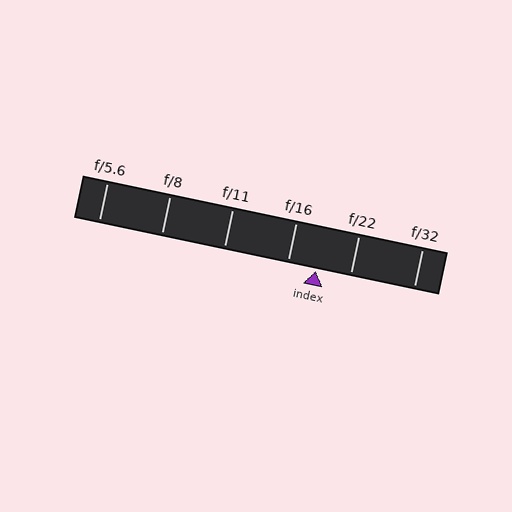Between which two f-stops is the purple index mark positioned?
The index mark is between f/16 and f/22.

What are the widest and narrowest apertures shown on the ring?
The widest aperture shown is f/5.6 and the narrowest is f/32.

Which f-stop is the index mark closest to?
The index mark is closest to f/16.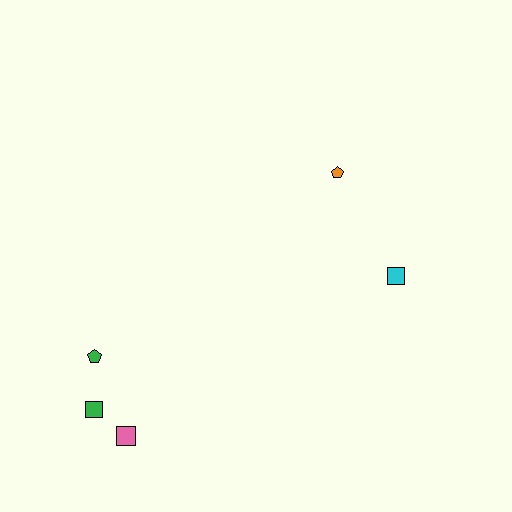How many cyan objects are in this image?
There is 1 cyan object.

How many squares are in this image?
There are 3 squares.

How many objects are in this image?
There are 5 objects.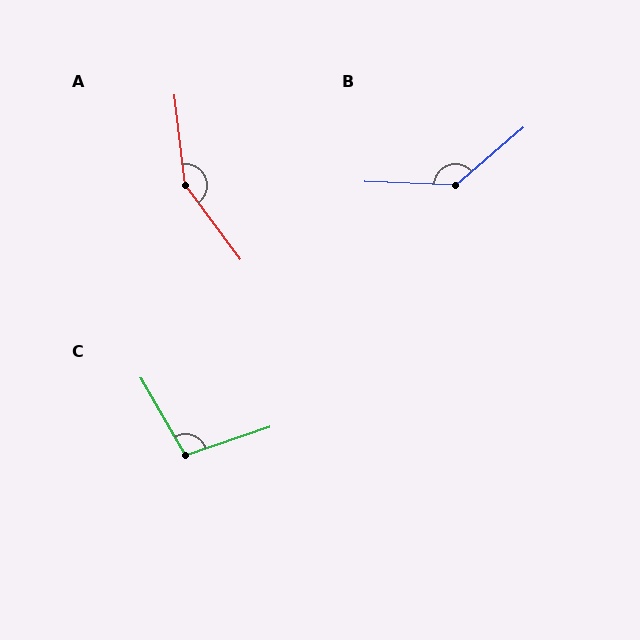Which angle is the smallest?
C, at approximately 101 degrees.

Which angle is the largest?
A, at approximately 151 degrees.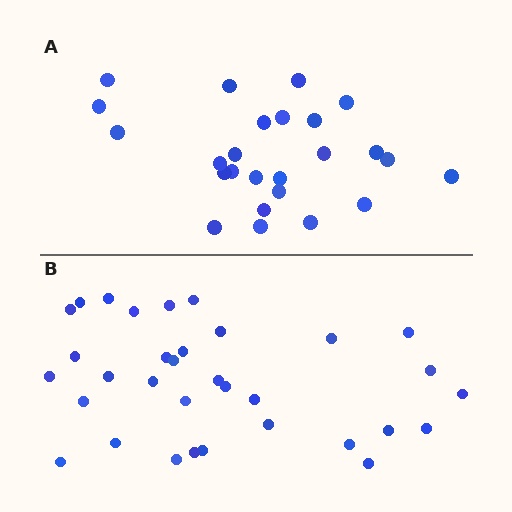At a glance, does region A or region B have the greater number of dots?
Region B (the bottom region) has more dots.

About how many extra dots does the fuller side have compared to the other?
Region B has roughly 8 or so more dots than region A.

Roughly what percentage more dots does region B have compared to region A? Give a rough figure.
About 30% more.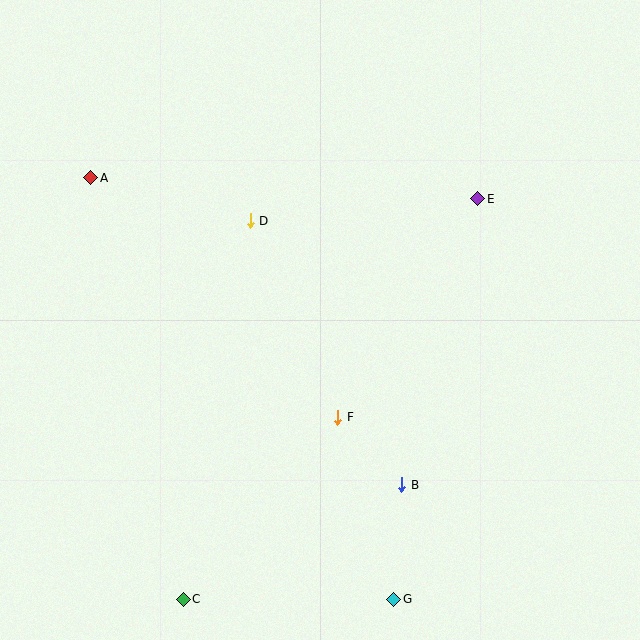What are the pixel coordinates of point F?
Point F is at (338, 417).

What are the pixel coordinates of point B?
Point B is at (402, 485).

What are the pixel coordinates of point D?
Point D is at (250, 221).